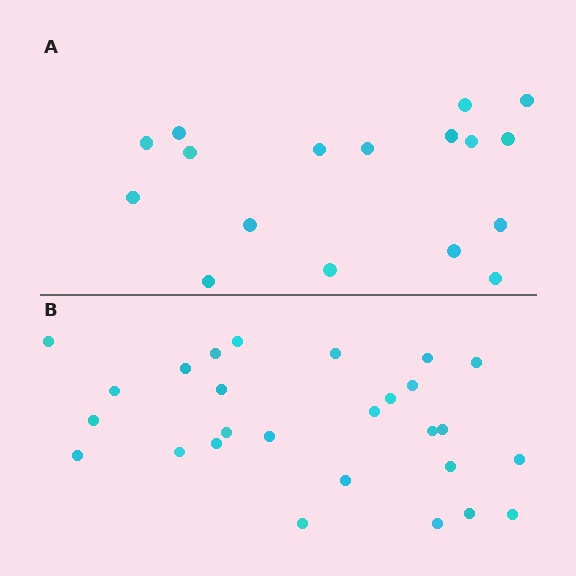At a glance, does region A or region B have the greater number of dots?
Region B (the bottom region) has more dots.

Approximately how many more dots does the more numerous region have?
Region B has roughly 10 or so more dots than region A.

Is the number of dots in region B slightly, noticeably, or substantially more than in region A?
Region B has substantially more. The ratio is roughly 1.6 to 1.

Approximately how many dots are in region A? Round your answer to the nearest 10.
About 20 dots. (The exact count is 17, which rounds to 20.)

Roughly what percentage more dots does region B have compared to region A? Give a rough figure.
About 60% more.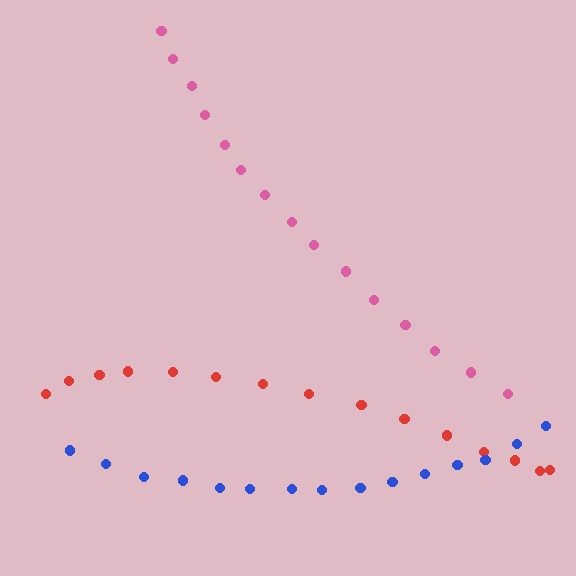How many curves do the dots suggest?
There are 3 distinct paths.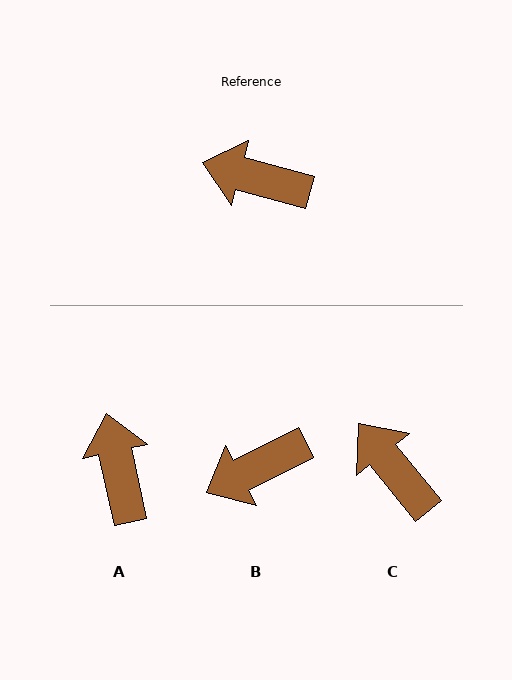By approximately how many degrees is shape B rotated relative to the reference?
Approximately 42 degrees counter-clockwise.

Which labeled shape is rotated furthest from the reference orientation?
A, about 63 degrees away.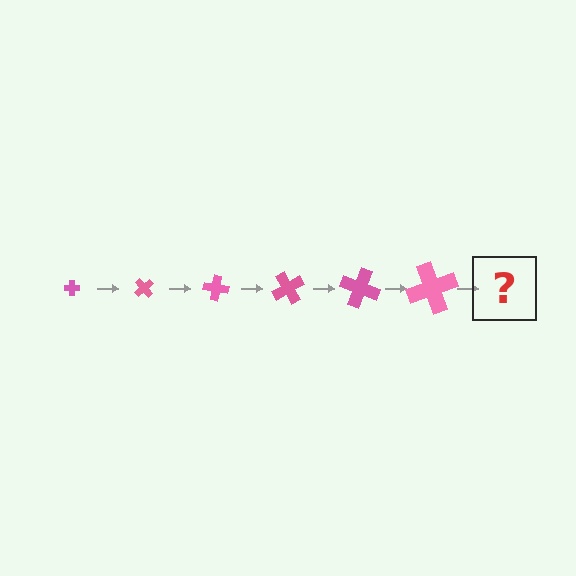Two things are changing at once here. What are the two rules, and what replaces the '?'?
The two rules are that the cross grows larger each step and it rotates 50 degrees each step. The '?' should be a cross, larger than the previous one and rotated 300 degrees from the start.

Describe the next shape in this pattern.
It should be a cross, larger than the previous one and rotated 300 degrees from the start.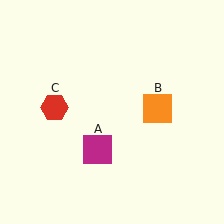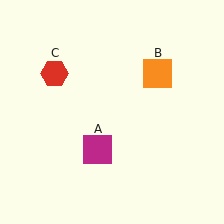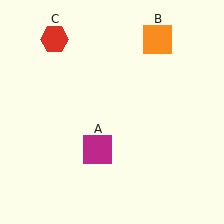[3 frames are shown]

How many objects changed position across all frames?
2 objects changed position: orange square (object B), red hexagon (object C).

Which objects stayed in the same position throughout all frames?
Magenta square (object A) remained stationary.